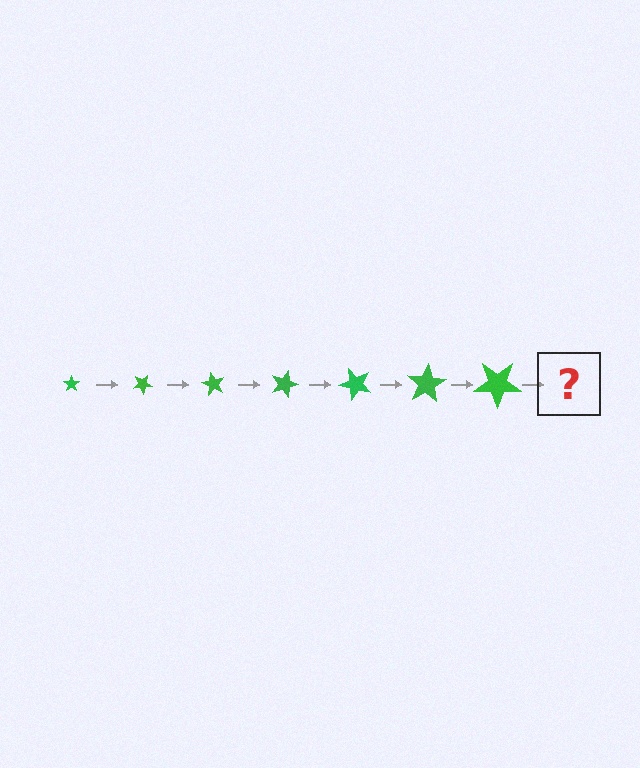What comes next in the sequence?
The next element should be a star, larger than the previous one and rotated 210 degrees from the start.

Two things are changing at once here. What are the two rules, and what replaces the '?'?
The two rules are that the star grows larger each step and it rotates 30 degrees each step. The '?' should be a star, larger than the previous one and rotated 210 degrees from the start.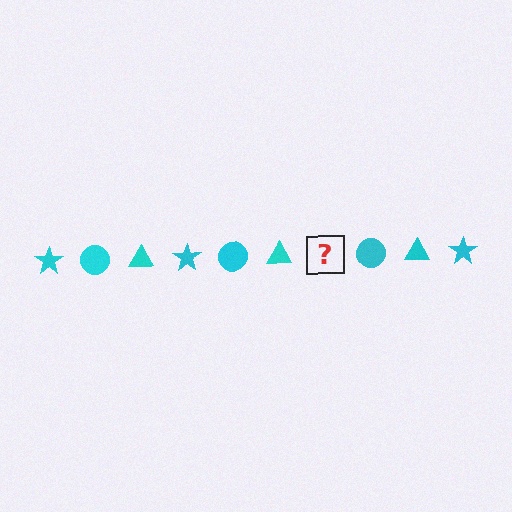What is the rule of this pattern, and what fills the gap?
The rule is that the pattern cycles through star, circle, triangle shapes in cyan. The gap should be filled with a cyan star.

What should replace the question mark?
The question mark should be replaced with a cyan star.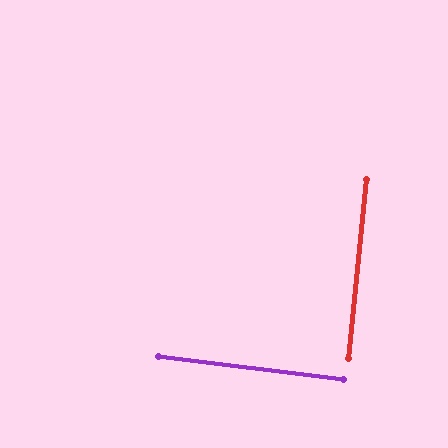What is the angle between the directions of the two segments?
Approximately 89 degrees.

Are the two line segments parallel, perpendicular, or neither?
Perpendicular — they meet at approximately 89°.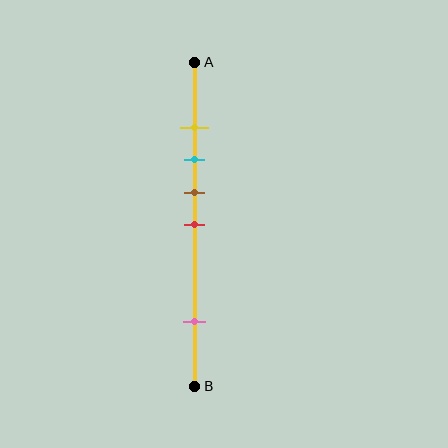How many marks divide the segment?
There are 5 marks dividing the segment.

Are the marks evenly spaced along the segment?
No, the marks are not evenly spaced.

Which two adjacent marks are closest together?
The yellow and cyan marks are the closest adjacent pair.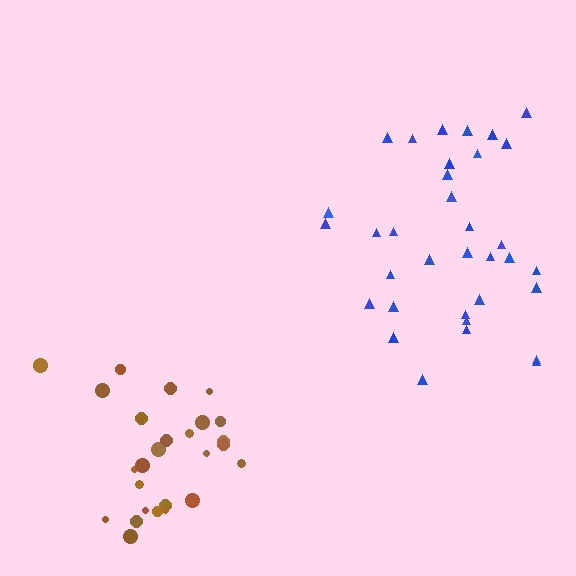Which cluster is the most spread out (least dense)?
Blue.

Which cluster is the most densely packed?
Brown.